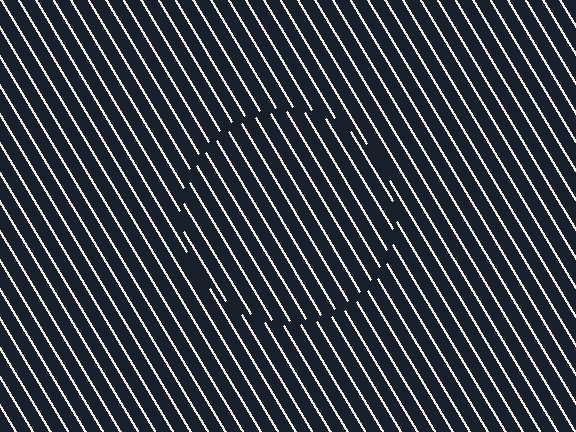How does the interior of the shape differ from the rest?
The interior of the shape contains the same grating, shifted by half a period — the contour is defined by the phase discontinuity where line-ends from the inner and outer gratings abut.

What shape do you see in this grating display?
An illusory circle. The interior of the shape contains the same grating, shifted by half a period — the contour is defined by the phase discontinuity where line-ends from the inner and outer gratings abut.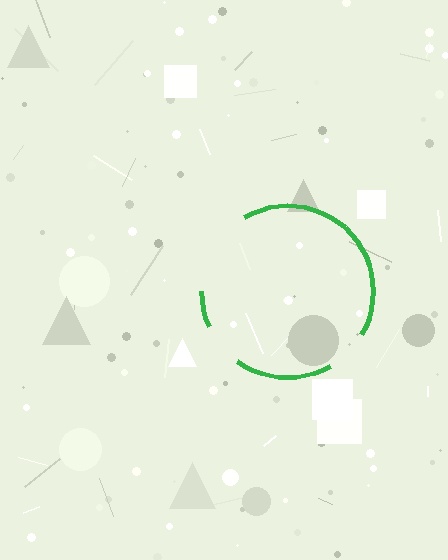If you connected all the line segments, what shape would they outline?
They would outline a circle.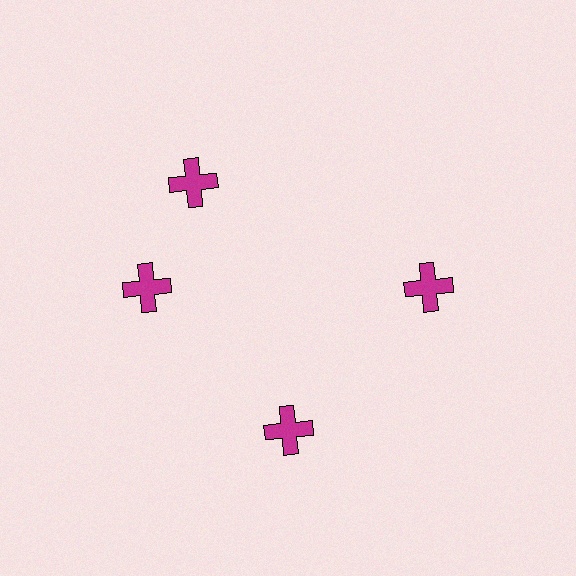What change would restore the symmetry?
The symmetry would be restored by rotating it back into even spacing with its neighbors so that all 4 crosses sit at equal angles and equal distance from the center.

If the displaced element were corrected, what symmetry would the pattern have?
It would have 4-fold rotational symmetry — the pattern would map onto itself every 90 degrees.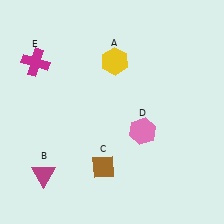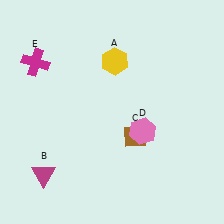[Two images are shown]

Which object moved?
The brown diamond (C) moved right.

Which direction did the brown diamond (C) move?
The brown diamond (C) moved right.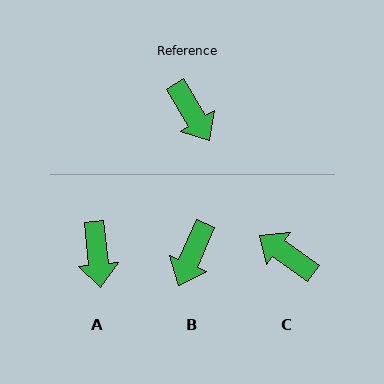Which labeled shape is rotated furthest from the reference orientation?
C, about 157 degrees away.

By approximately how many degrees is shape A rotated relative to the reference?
Approximately 25 degrees clockwise.